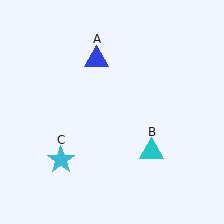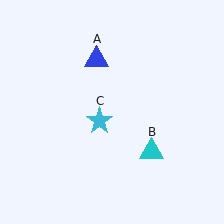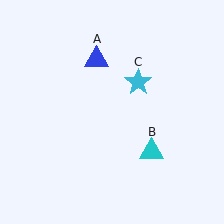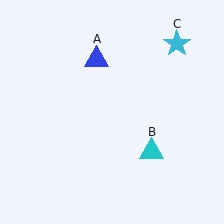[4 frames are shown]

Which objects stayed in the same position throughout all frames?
Blue triangle (object A) and cyan triangle (object B) remained stationary.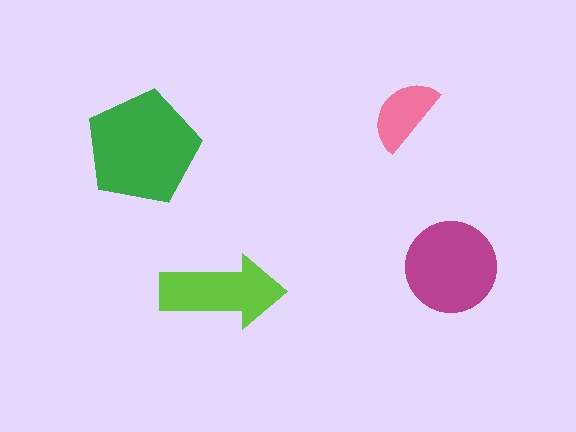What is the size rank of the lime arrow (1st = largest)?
3rd.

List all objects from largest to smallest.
The green pentagon, the magenta circle, the lime arrow, the pink semicircle.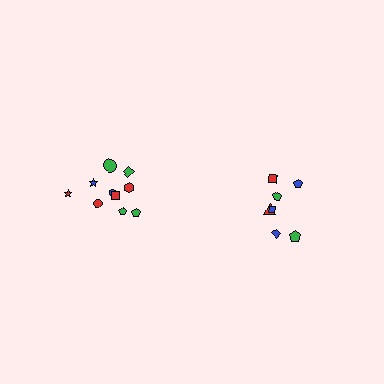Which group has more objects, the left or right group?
The left group.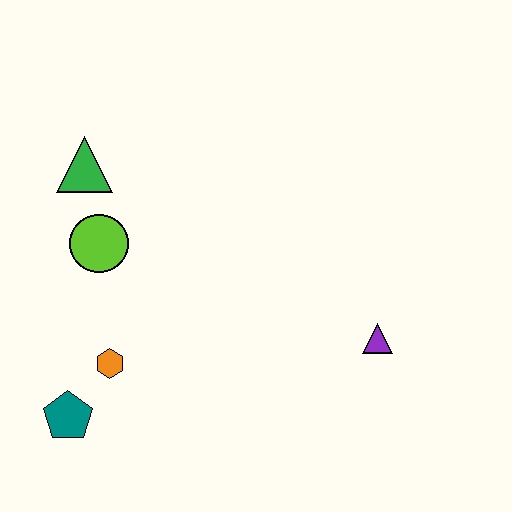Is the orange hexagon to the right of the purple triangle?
No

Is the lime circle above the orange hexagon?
Yes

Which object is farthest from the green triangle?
The purple triangle is farthest from the green triangle.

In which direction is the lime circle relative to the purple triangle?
The lime circle is to the left of the purple triangle.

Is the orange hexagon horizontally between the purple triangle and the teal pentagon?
Yes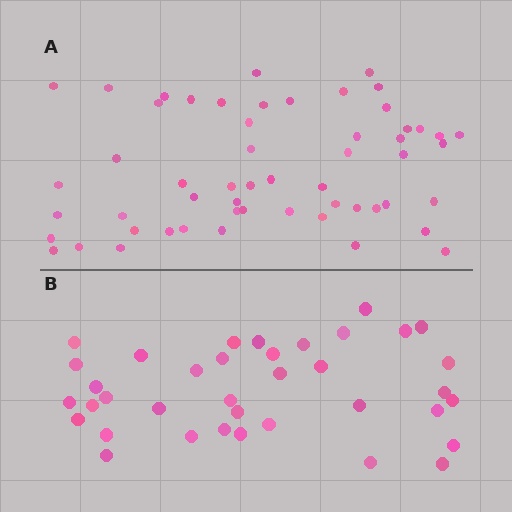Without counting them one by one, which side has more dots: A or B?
Region A (the top region) has more dots.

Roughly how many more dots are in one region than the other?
Region A has approximately 20 more dots than region B.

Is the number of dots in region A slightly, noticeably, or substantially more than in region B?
Region A has substantially more. The ratio is roughly 1.5 to 1.